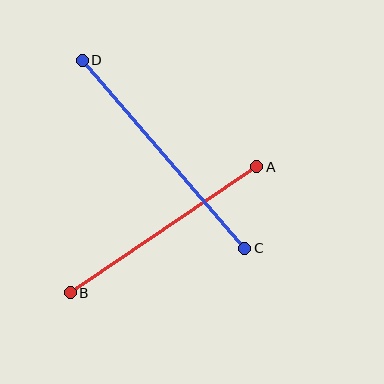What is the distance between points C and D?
The distance is approximately 248 pixels.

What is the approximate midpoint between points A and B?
The midpoint is at approximately (163, 230) pixels.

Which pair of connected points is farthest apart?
Points C and D are farthest apart.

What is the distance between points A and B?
The distance is approximately 225 pixels.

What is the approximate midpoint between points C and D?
The midpoint is at approximately (164, 154) pixels.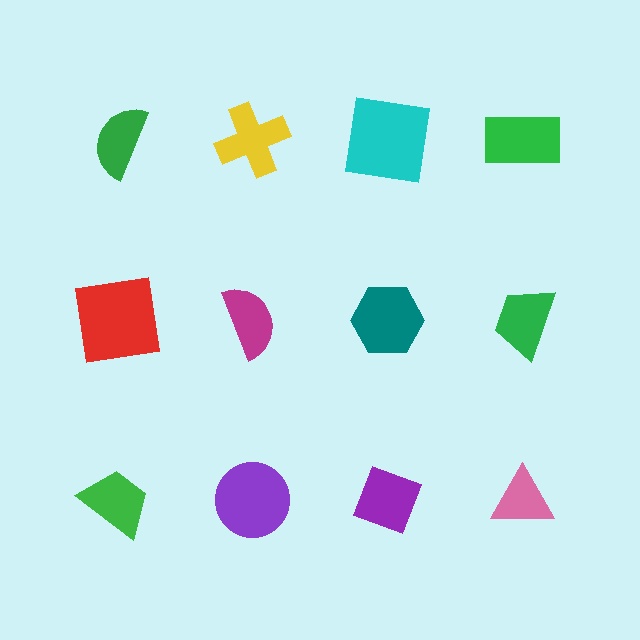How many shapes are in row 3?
4 shapes.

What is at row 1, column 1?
A green semicircle.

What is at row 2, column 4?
A green trapezoid.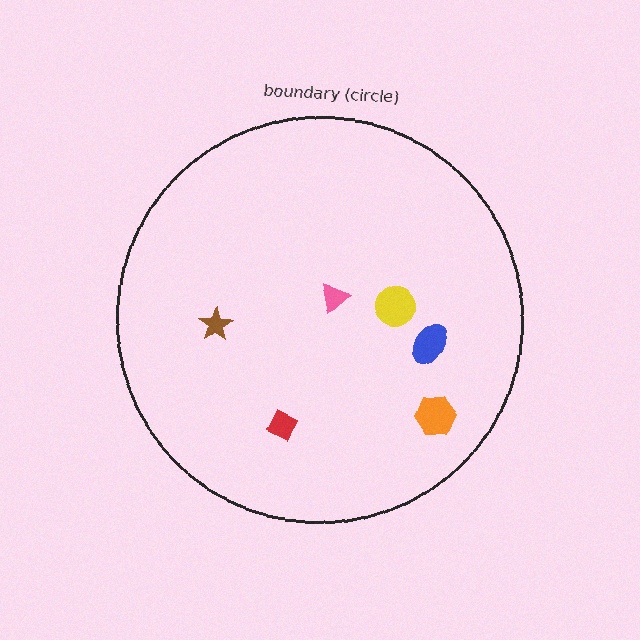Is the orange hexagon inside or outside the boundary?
Inside.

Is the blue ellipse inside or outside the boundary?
Inside.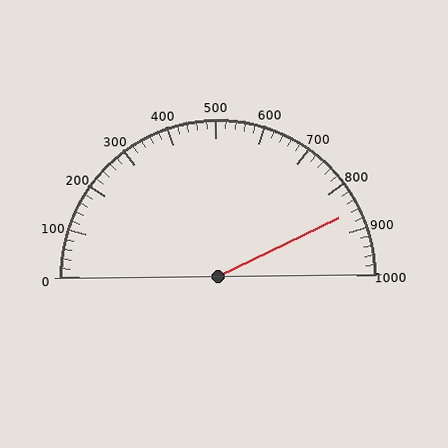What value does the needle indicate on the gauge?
The needle indicates approximately 860.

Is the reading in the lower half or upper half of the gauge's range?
The reading is in the upper half of the range (0 to 1000).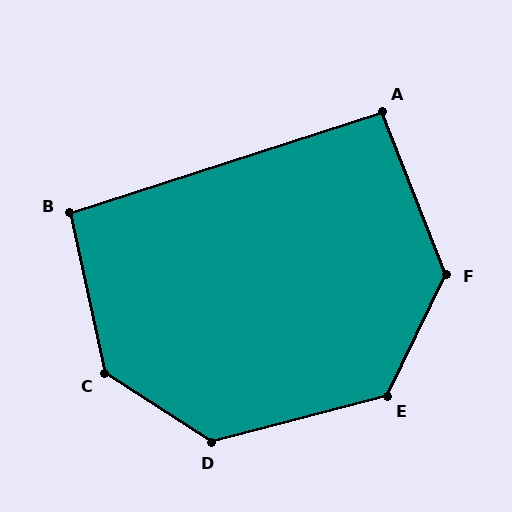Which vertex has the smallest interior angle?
A, at approximately 94 degrees.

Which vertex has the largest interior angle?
C, at approximately 135 degrees.